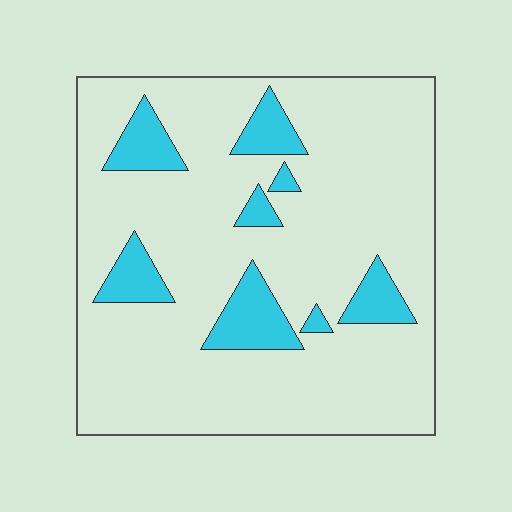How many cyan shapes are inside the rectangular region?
8.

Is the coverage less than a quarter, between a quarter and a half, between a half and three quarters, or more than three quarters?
Less than a quarter.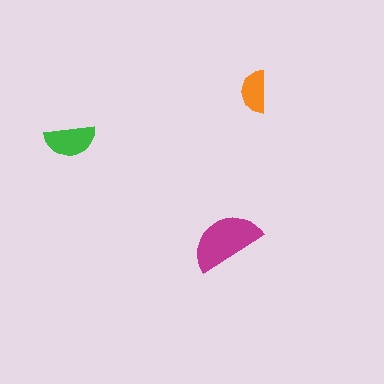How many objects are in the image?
There are 3 objects in the image.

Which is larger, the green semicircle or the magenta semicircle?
The magenta one.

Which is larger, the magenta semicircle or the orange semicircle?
The magenta one.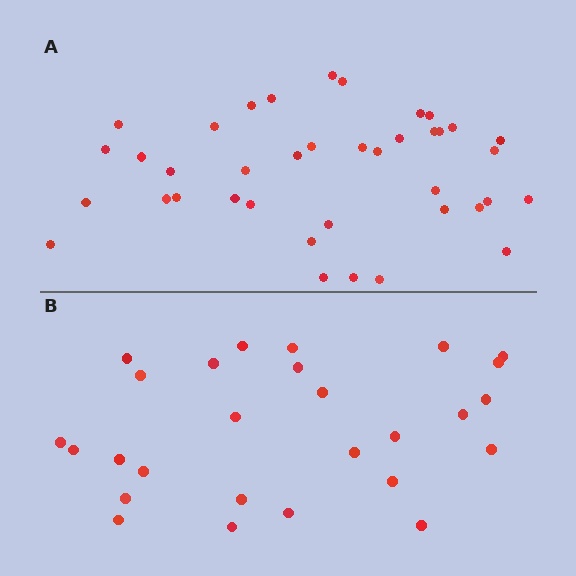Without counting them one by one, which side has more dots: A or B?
Region A (the top region) has more dots.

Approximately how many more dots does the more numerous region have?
Region A has roughly 12 or so more dots than region B.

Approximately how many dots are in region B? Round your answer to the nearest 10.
About 30 dots. (The exact count is 27, which rounds to 30.)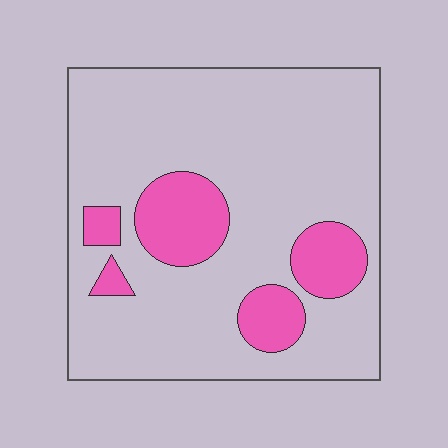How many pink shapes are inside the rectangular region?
5.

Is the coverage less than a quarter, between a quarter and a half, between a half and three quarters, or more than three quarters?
Less than a quarter.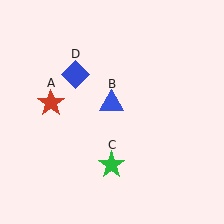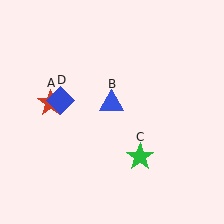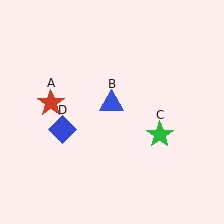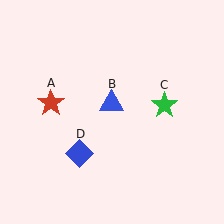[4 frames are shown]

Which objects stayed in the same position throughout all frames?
Red star (object A) and blue triangle (object B) remained stationary.